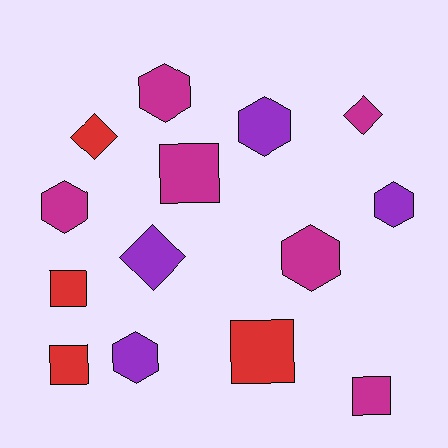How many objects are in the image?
There are 14 objects.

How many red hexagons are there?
There are no red hexagons.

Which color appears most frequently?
Magenta, with 6 objects.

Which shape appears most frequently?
Hexagon, with 6 objects.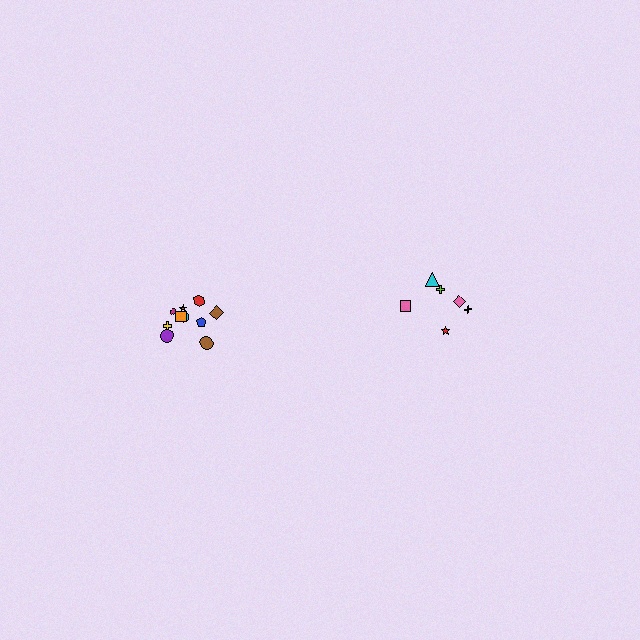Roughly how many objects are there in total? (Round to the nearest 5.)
Roughly 15 objects in total.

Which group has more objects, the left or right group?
The left group.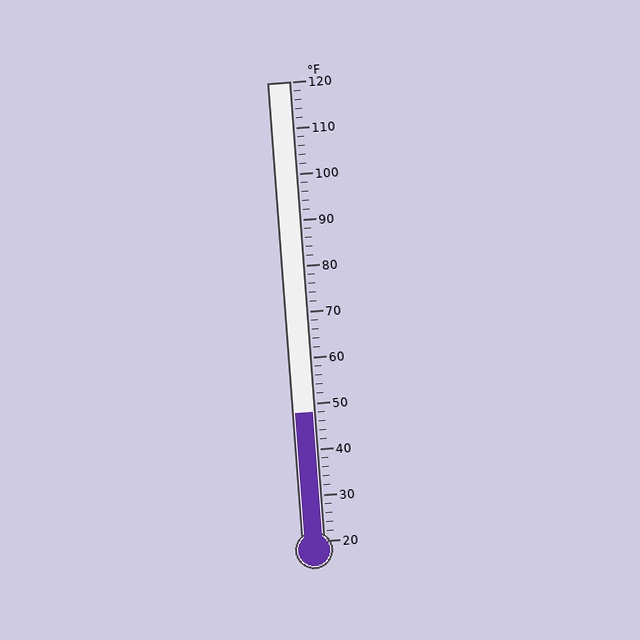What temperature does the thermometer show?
The thermometer shows approximately 48°F.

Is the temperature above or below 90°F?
The temperature is below 90°F.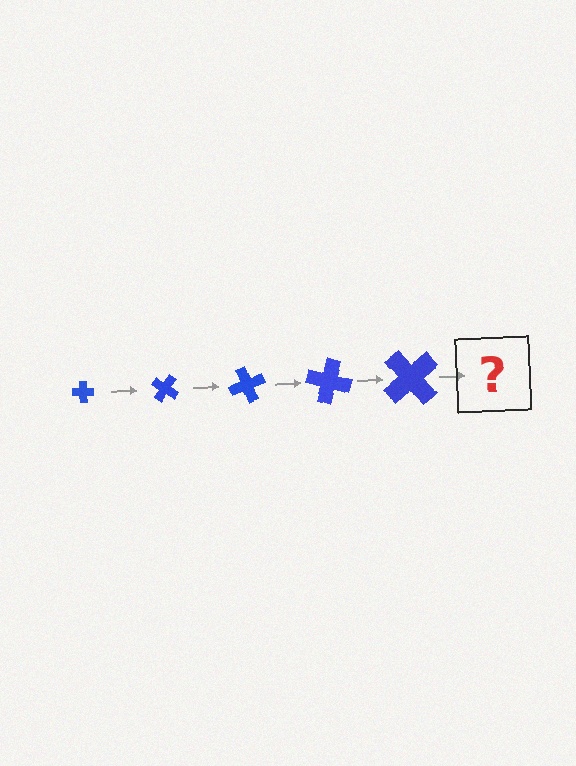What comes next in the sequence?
The next element should be a cross, larger than the previous one and rotated 175 degrees from the start.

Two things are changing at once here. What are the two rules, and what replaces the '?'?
The two rules are that the cross grows larger each step and it rotates 35 degrees each step. The '?' should be a cross, larger than the previous one and rotated 175 degrees from the start.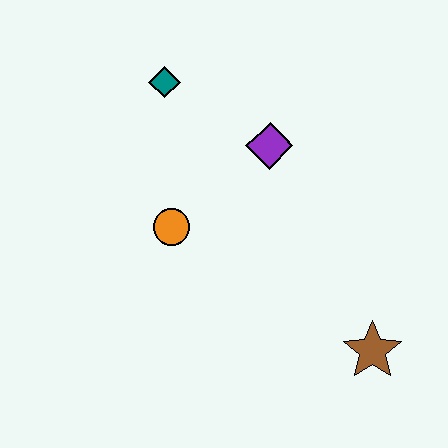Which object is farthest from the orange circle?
The brown star is farthest from the orange circle.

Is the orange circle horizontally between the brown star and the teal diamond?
Yes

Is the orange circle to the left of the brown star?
Yes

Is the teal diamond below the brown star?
No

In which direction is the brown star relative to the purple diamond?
The brown star is below the purple diamond.